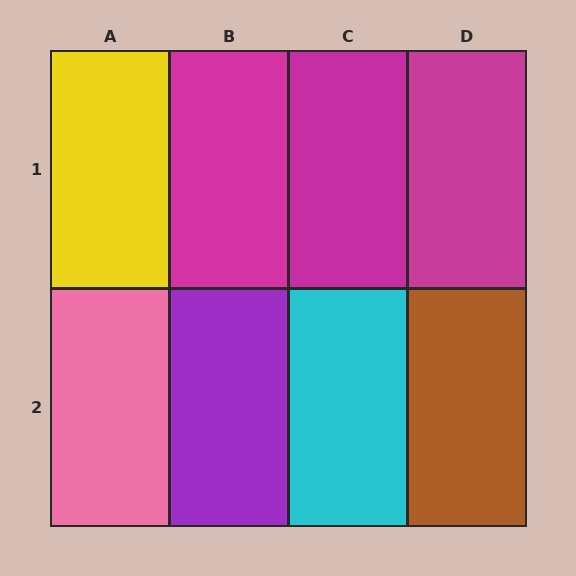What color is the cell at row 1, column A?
Yellow.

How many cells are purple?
1 cell is purple.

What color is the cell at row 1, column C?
Magenta.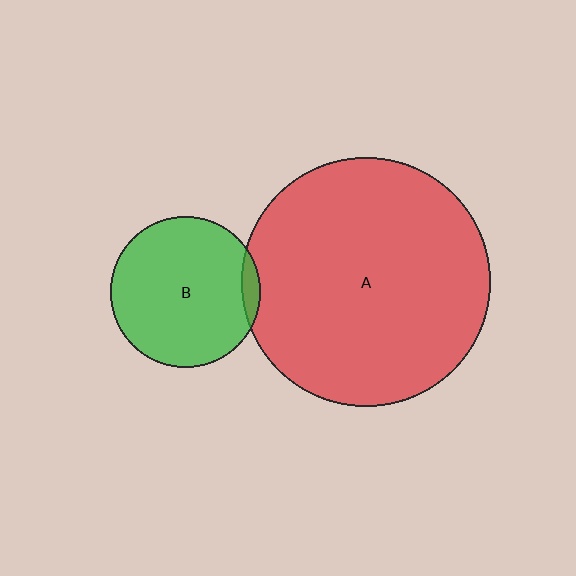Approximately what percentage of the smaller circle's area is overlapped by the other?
Approximately 5%.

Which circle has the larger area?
Circle A (red).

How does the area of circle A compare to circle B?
Approximately 2.8 times.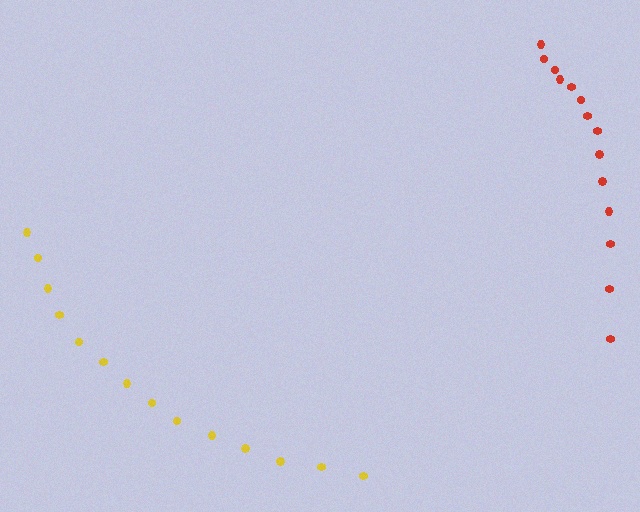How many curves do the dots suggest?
There are 2 distinct paths.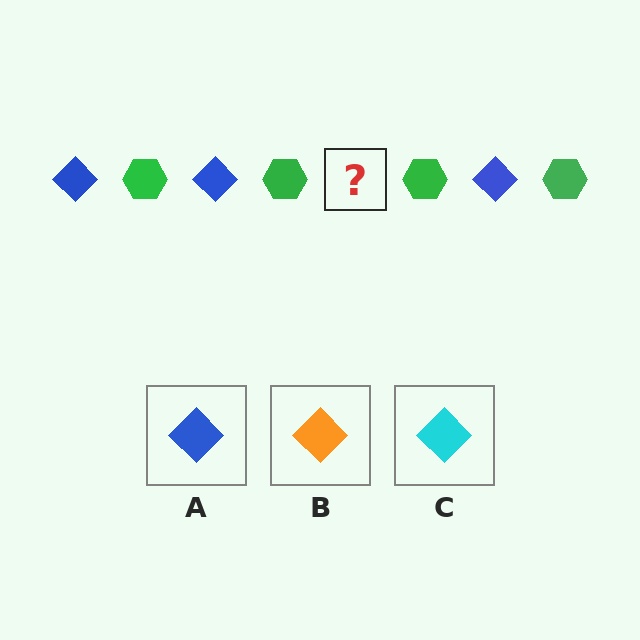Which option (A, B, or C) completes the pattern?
A.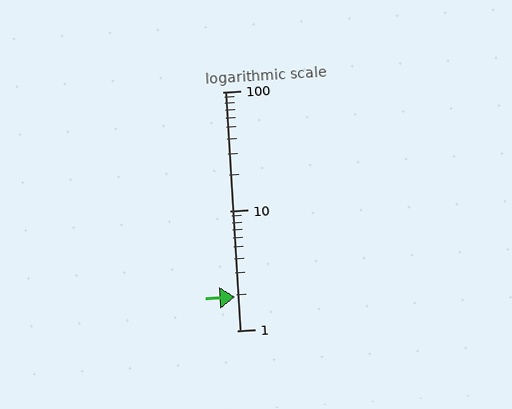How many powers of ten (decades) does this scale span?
The scale spans 2 decades, from 1 to 100.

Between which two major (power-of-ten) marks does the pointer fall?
The pointer is between 1 and 10.